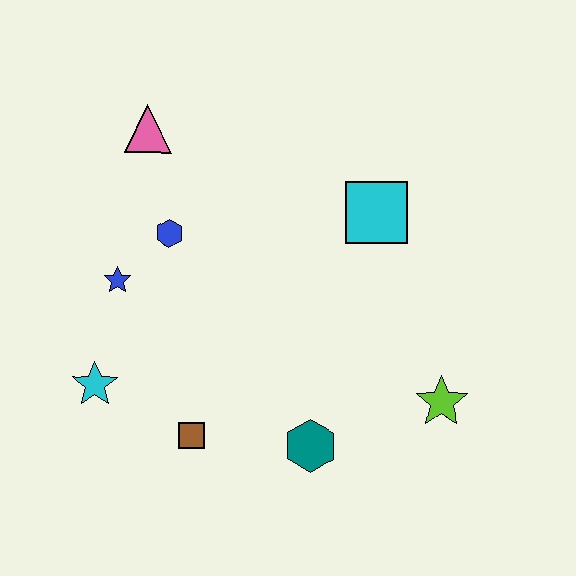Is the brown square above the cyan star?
No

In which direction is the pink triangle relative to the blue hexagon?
The pink triangle is above the blue hexagon.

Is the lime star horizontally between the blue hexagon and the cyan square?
No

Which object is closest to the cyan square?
The lime star is closest to the cyan square.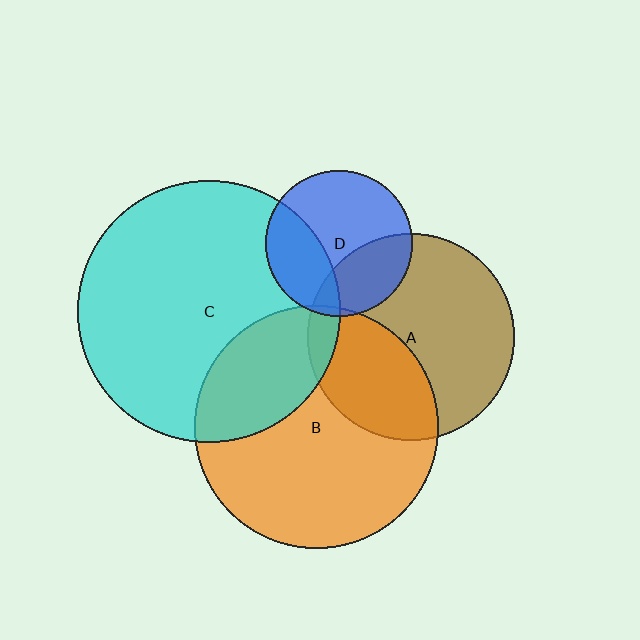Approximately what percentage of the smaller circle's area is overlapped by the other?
Approximately 35%.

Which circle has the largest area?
Circle C (cyan).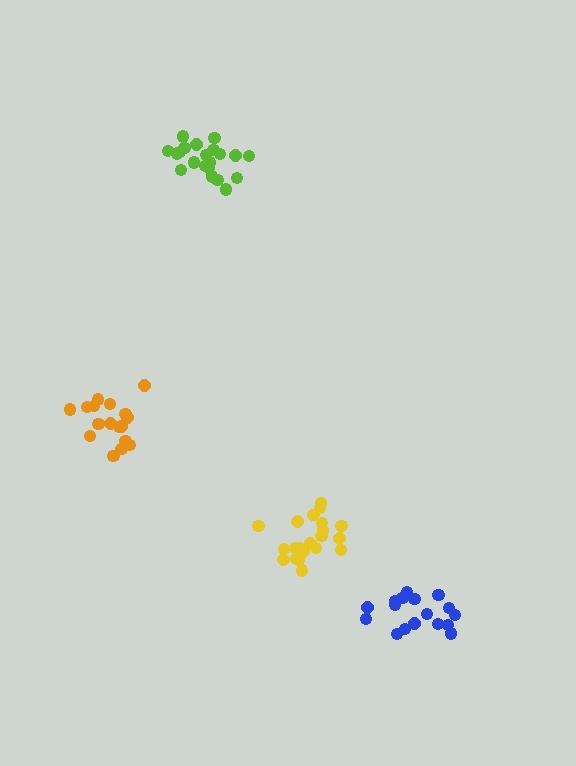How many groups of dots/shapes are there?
There are 4 groups.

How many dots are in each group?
Group 1: 17 dots, Group 2: 17 dots, Group 3: 21 dots, Group 4: 21 dots (76 total).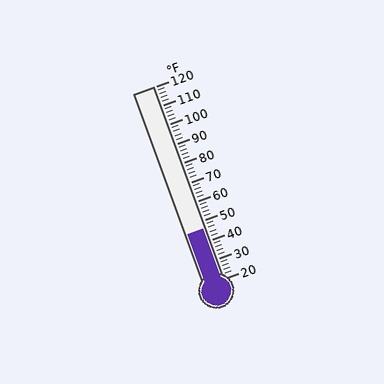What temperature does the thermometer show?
The thermometer shows approximately 46°F.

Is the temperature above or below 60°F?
The temperature is below 60°F.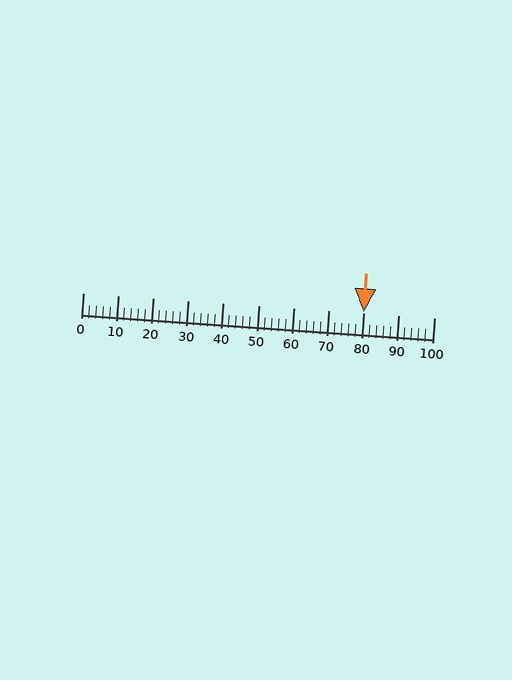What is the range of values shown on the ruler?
The ruler shows values from 0 to 100.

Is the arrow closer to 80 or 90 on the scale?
The arrow is closer to 80.